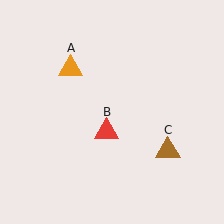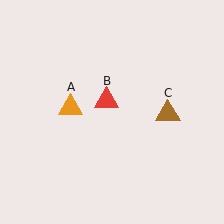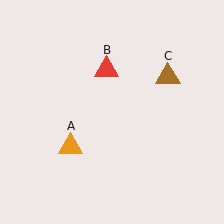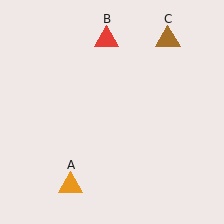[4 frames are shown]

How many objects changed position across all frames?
3 objects changed position: orange triangle (object A), red triangle (object B), brown triangle (object C).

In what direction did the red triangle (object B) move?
The red triangle (object B) moved up.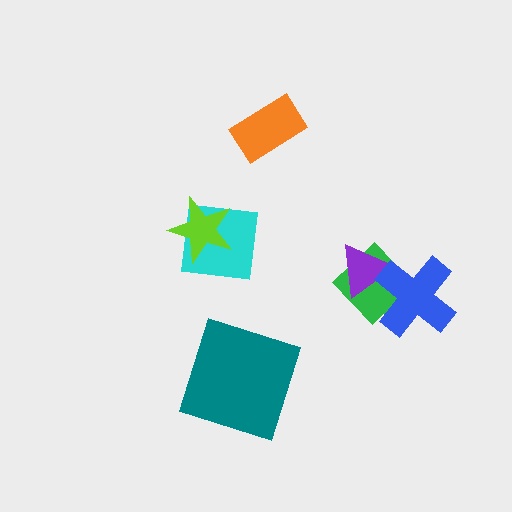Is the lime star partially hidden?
No, no other shape covers it.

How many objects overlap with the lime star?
1 object overlaps with the lime star.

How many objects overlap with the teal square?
0 objects overlap with the teal square.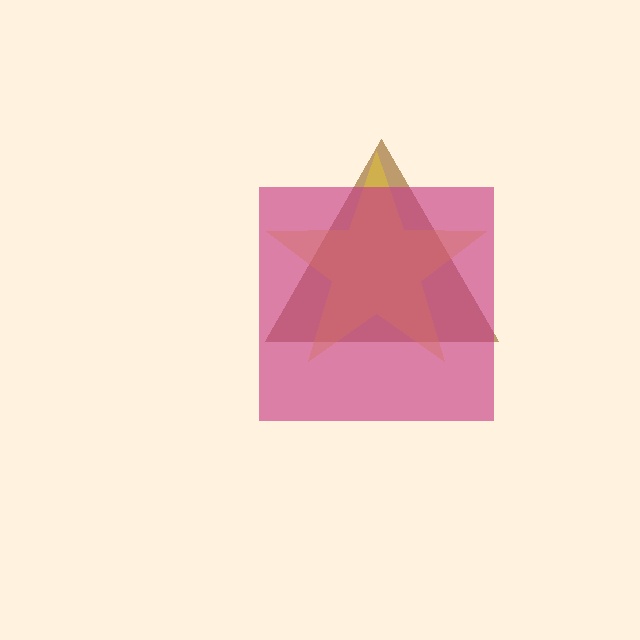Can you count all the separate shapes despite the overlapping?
Yes, there are 3 separate shapes.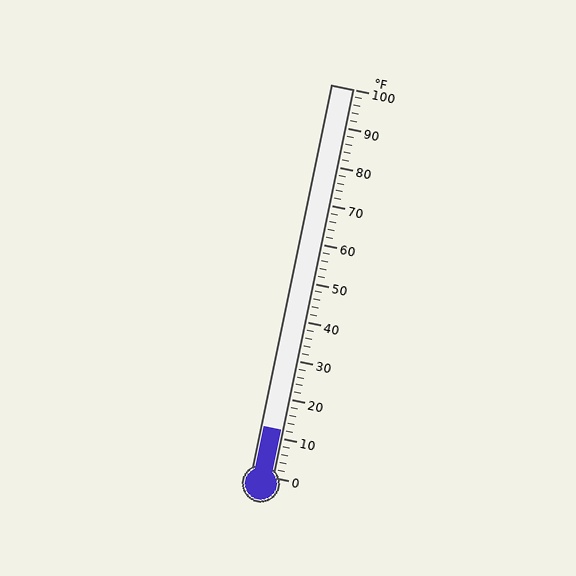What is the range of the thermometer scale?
The thermometer scale ranges from 0°F to 100°F.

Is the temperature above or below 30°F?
The temperature is below 30°F.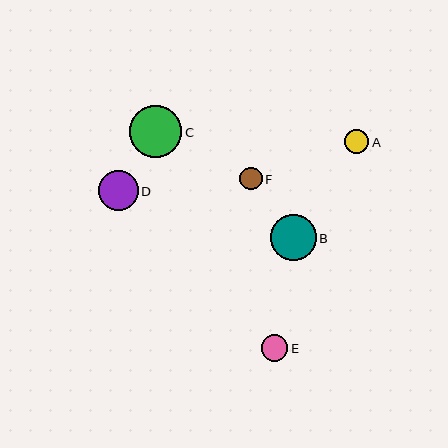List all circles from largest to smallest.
From largest to smallest: C, B, D, E, A, F.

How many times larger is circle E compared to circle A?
Circle E is approximately 1.1 times the size of circle A.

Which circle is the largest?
Circle C is the largest with a size of approximately 52 pixels.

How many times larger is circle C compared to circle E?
Circle C is approximately 2.0 times the size of circle E.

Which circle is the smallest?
Circle F is the smallest with a size of approximately 23 pixels.